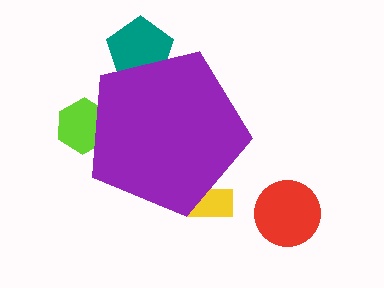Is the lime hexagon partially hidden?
Yes, the lime hexagon is partially hidden behind the purple pentagon.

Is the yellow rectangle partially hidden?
Yes, the yellow rectangle is partially hidden behind the purple pentagon.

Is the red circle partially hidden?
No, the red circle is fully visible.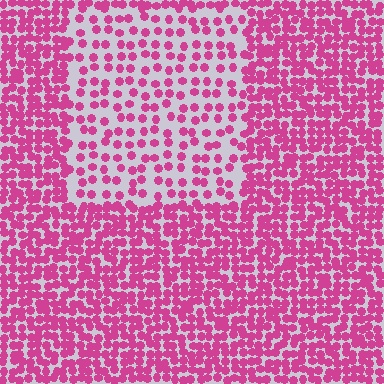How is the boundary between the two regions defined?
The boundary is defined by a change in element density (approximately 2.2x ratio). All elements are the same color, size, and shape.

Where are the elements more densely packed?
The elements are more densely packed outside the rectangle boundary.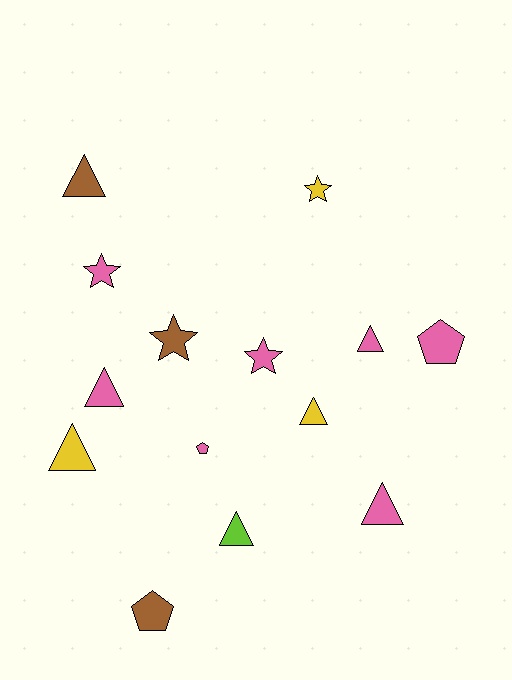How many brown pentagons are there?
There is 1 brown pentagon.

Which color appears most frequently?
Pink, with 7 objects.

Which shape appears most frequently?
Triangle, with 7 objects.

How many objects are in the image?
There are 14 objects.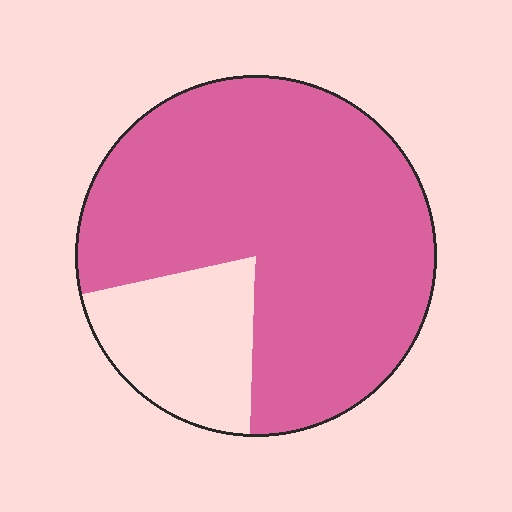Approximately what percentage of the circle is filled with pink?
Approximately 80%.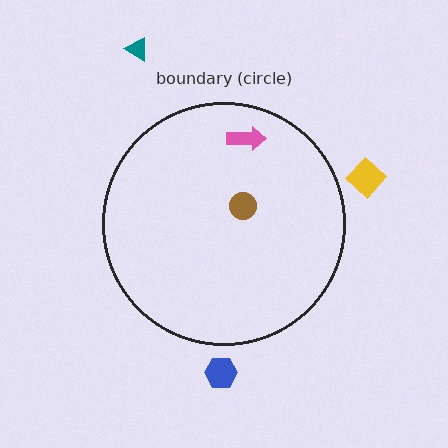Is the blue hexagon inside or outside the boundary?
Outside.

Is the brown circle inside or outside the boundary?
Inside.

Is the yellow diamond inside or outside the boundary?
Outside.